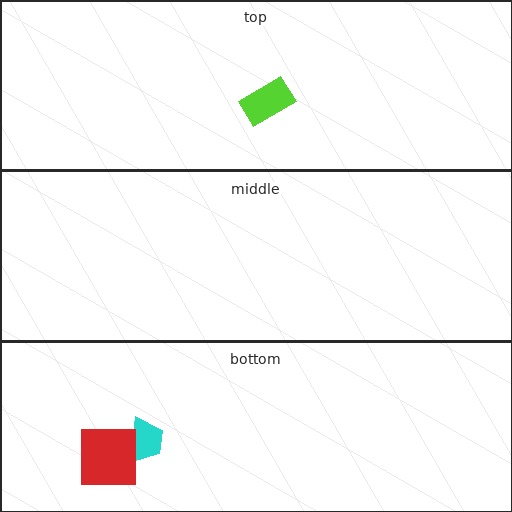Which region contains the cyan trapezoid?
The bottom region.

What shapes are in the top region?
The lime rectangle.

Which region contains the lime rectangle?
The top region.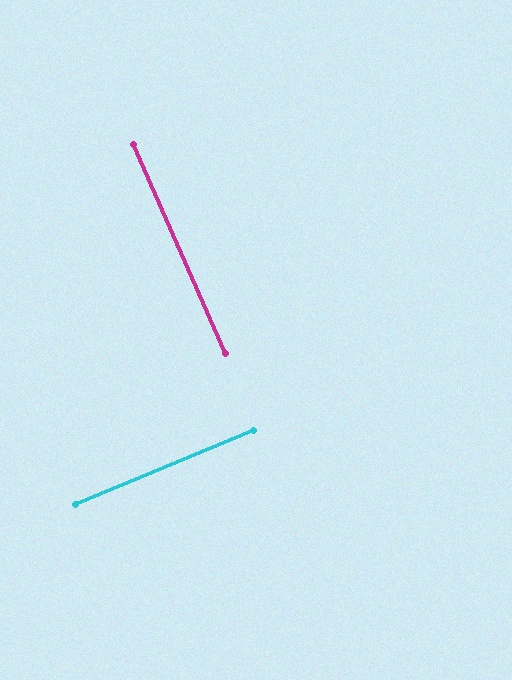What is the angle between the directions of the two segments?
Approximately 89 degrees.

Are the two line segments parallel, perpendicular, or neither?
Perpendicular — they meet at approximately 89°.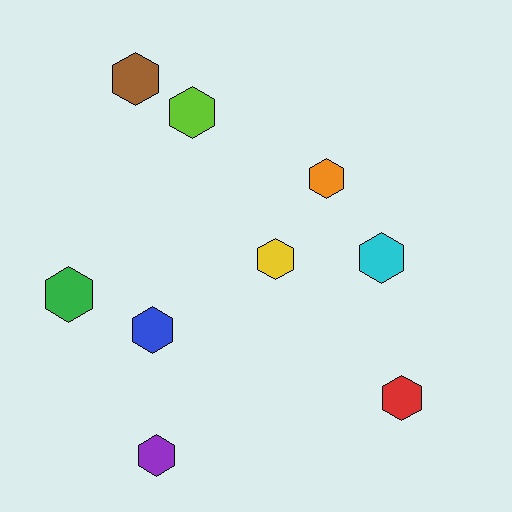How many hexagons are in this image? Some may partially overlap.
There are 9 hexagons.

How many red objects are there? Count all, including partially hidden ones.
There is 1 red object.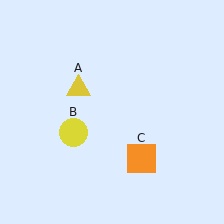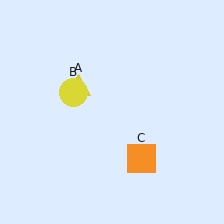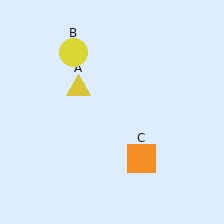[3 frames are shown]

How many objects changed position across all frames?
1 object changed position: yellow circle (object B).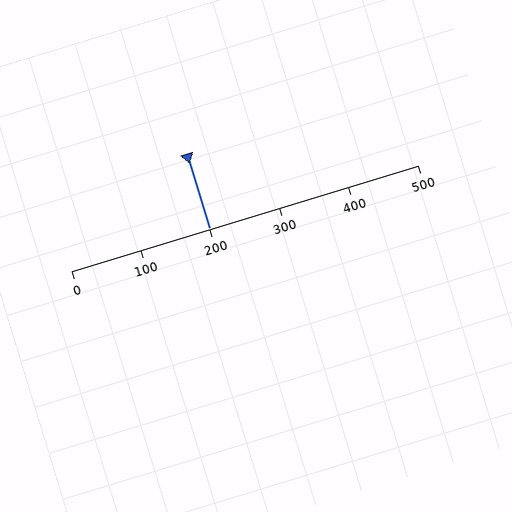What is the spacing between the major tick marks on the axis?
The major ticks are spaced 100 apart.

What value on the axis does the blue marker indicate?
The marker indicates approximately 200.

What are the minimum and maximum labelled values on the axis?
The axis runs from 0 to 500.